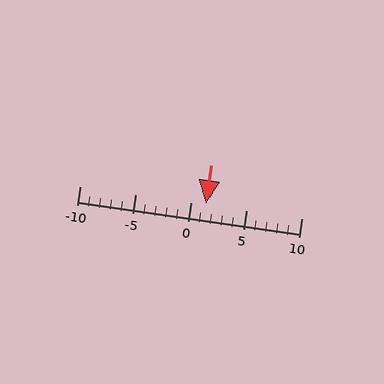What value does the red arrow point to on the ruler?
The red arrow points to approximately 1.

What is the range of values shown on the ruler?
The ruler shows values from -10 to 10.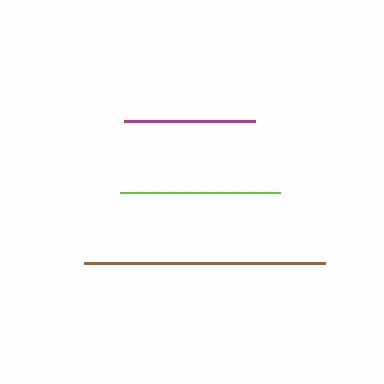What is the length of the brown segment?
The brown segment is approximately 242 pixels long.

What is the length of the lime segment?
The lime segment is approximately 160 pixels long.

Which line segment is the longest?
The brown line is the longest at approximately 242 pixels.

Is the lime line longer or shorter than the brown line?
The brown line is longer than the lime line.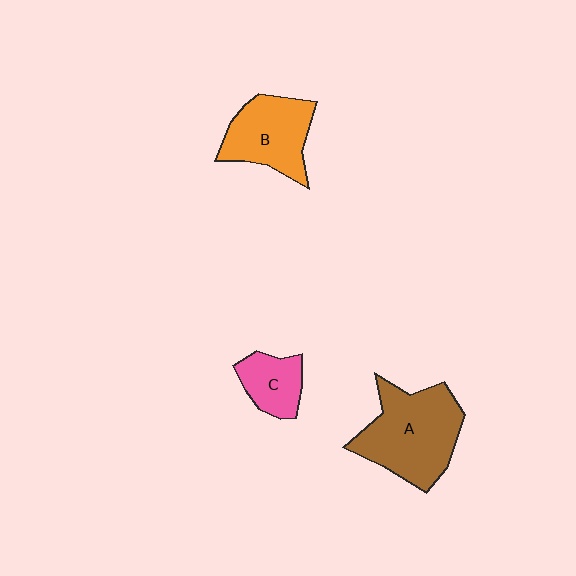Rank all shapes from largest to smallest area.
From largest to smallest: A (brown), B (orange), C (pink).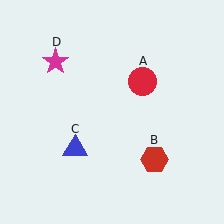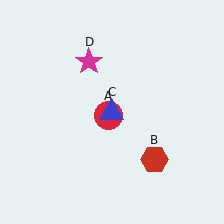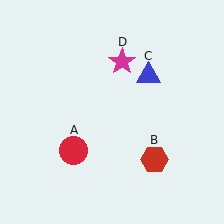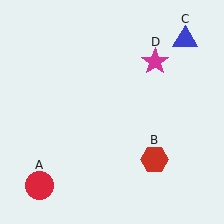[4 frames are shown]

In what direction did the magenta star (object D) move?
The magenta star (object D) moved right.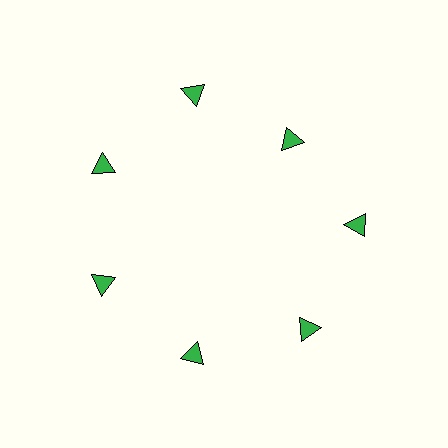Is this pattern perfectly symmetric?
No. The 7 green triangles are arranged in a ring, but one element near the 1 o'clock position is pulled inward toward the center, breaking the 7-fold rotational symmetry.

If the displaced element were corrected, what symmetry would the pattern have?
It would have 7-fold rotational symmetry — the pattern would map onto itself every 51 degrees.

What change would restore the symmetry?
The symmetry would be restored by moving it outward, back onto the ring so that all 7 triangles sit at equal angles and equal distance from the center.